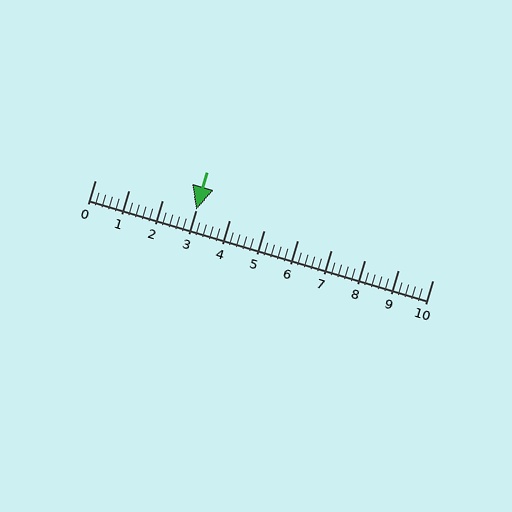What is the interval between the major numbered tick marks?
The major tick marks are spaced 1 units apart.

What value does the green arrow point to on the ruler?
The green arrow points to approximately 3.0.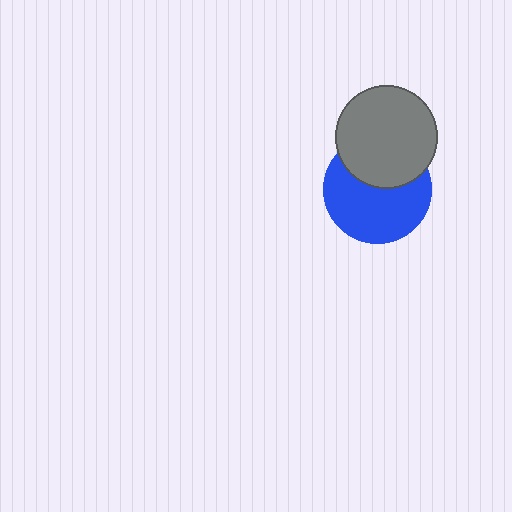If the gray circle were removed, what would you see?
You would see the complete blue circle.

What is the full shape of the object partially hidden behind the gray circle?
The partially hidden object is a blue circle.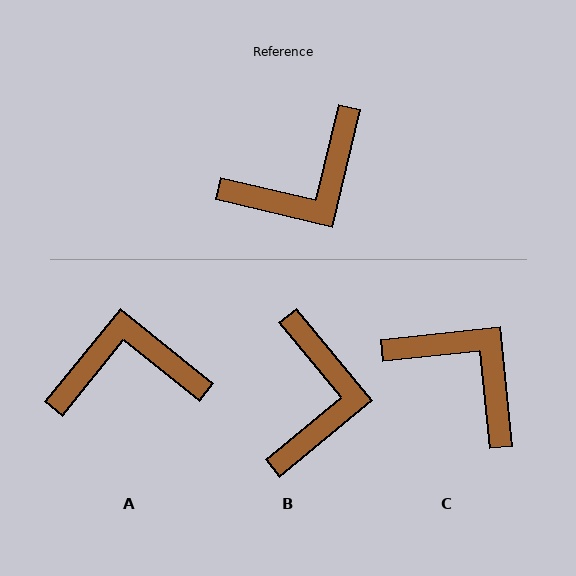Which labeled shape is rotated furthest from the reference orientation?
A, about 154 degrees away.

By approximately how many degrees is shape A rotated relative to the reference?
Approximately 154 degrees counter-clockwise.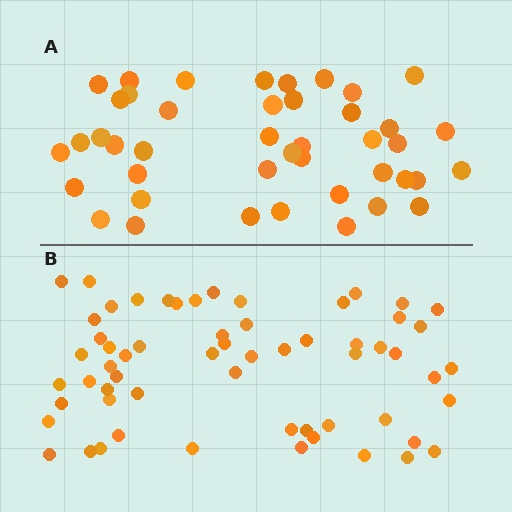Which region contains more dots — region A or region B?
Region B (the bottom region) has more dots.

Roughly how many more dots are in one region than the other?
Region B has approximately 15 more dots than region A.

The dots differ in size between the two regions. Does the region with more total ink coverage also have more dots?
No. Region A has more total ink coverage because its dots are larger, but region B actually contains more individual dots. Total area can be misleading — the number of items is what matters here.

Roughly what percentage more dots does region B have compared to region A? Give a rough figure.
About 40% more.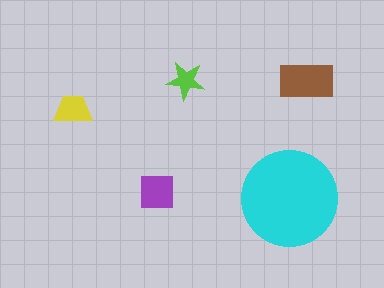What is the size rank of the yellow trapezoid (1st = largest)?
4th.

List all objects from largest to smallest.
The cyan circle, the brown rectangle, the purple square, the yellow trapezoid, the lime star.